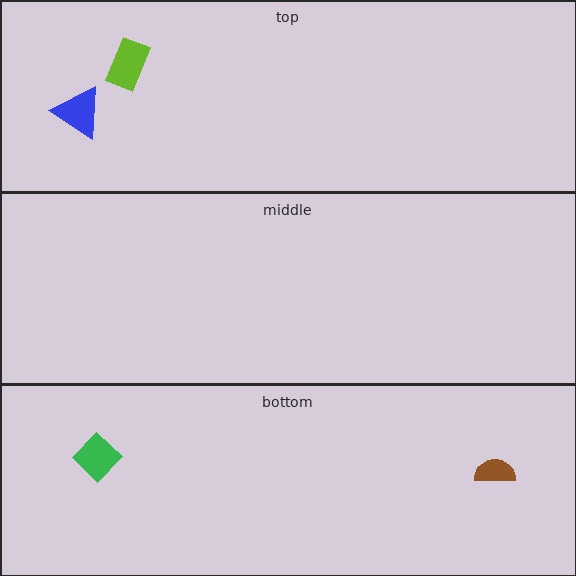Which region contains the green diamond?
The bottom region.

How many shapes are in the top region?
2.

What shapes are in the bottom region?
The brown semicircle, the green diamond.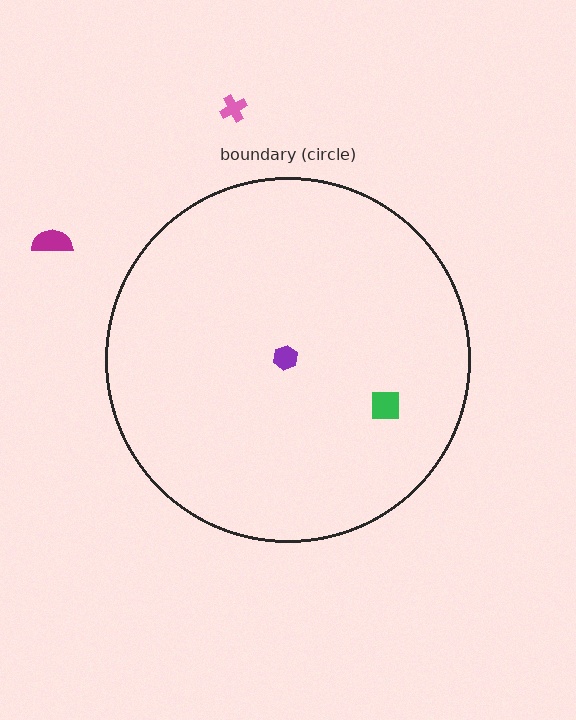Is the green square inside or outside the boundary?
Inside.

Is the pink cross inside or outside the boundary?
Outside.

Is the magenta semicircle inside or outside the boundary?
Outside.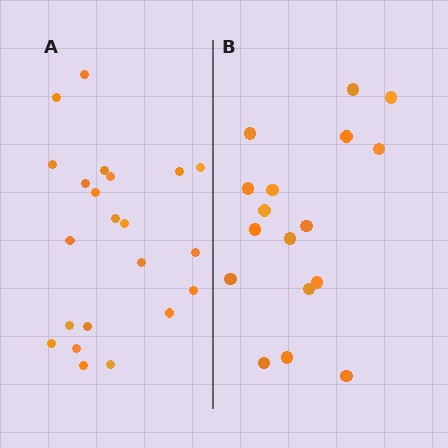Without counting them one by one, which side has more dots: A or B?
Region A (the left region) has more dots.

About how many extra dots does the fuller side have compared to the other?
Region A has about 5 more dots than region B.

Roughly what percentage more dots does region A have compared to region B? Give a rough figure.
About 30% more.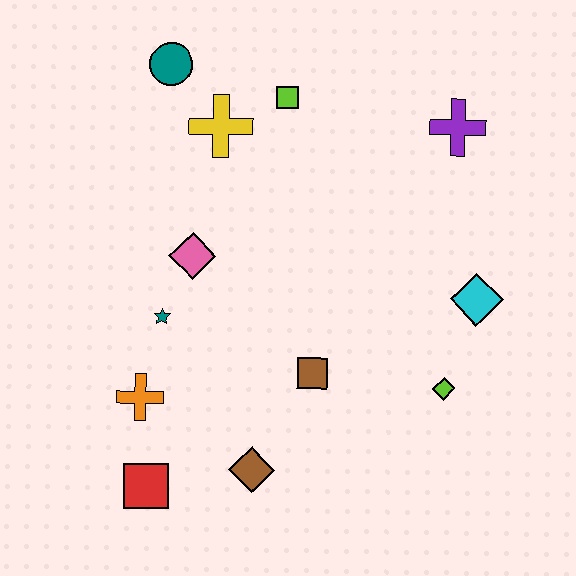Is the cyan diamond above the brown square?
Yes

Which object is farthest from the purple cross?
The red square is farthest from the purple cross.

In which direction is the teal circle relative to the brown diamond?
The teal circle is above the brown diamond.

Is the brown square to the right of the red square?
Yes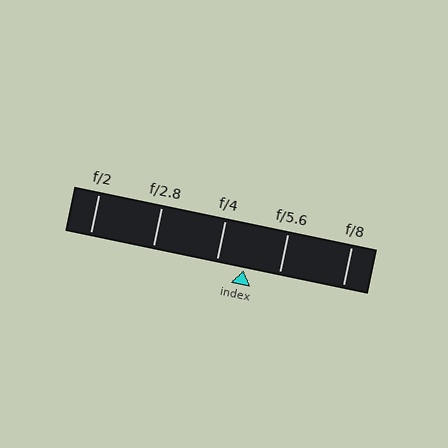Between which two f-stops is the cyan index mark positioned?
The index mark is between f/4 and f/5.6.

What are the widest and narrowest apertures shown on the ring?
The widest aperture shown is f/2 and the narrowest is f/8.